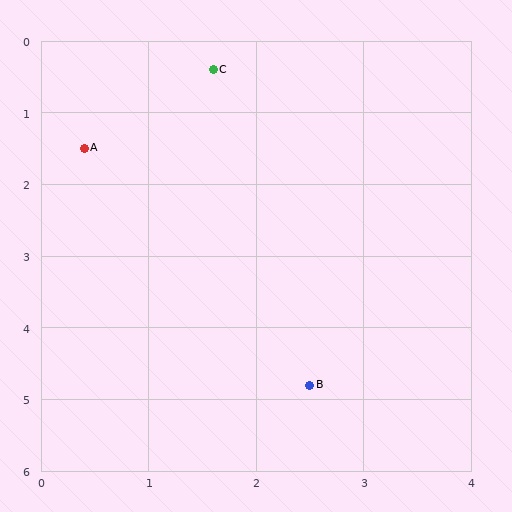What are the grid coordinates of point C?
Point C is at approximately (1.6, 0.4).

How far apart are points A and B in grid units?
Points A and B are about 3.9 grid units apart.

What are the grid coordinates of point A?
Point A is at approximately (0.4, 1.5).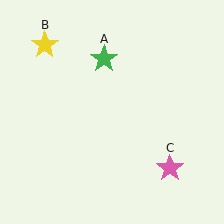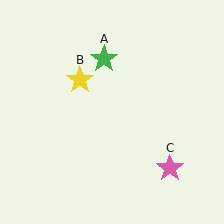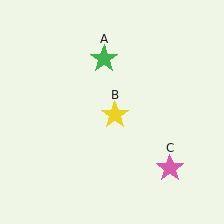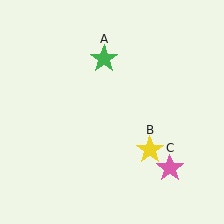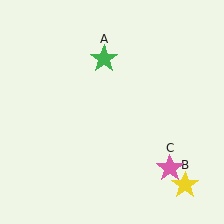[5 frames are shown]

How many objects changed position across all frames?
1 object changed position: yellow star (object B).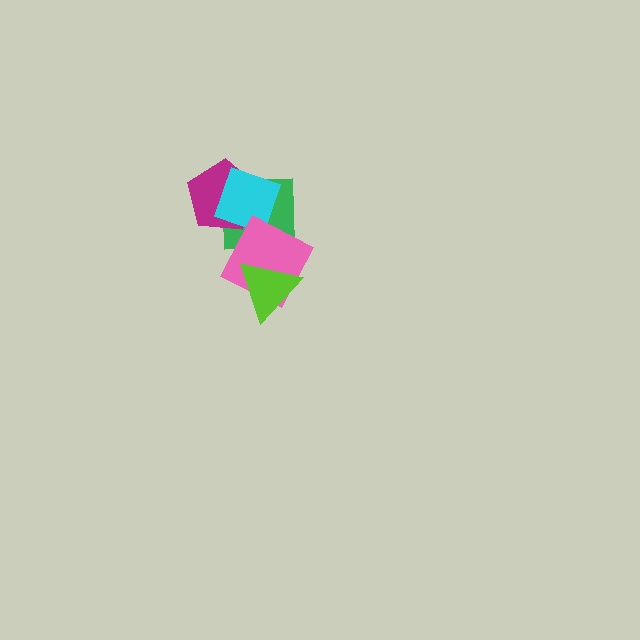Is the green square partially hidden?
Yes, it is partially covered by another shape.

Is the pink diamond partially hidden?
Yes, it is partially covered by another shape.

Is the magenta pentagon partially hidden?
Yes, it is partially covered by another shape.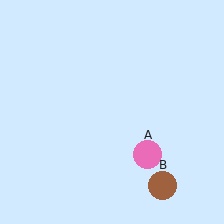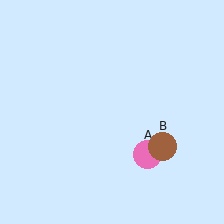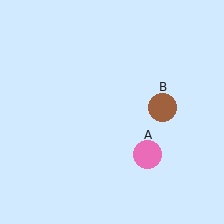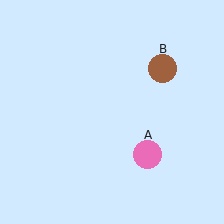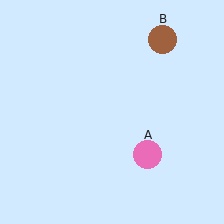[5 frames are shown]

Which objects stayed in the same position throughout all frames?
Pink circle (object A) remained stationary.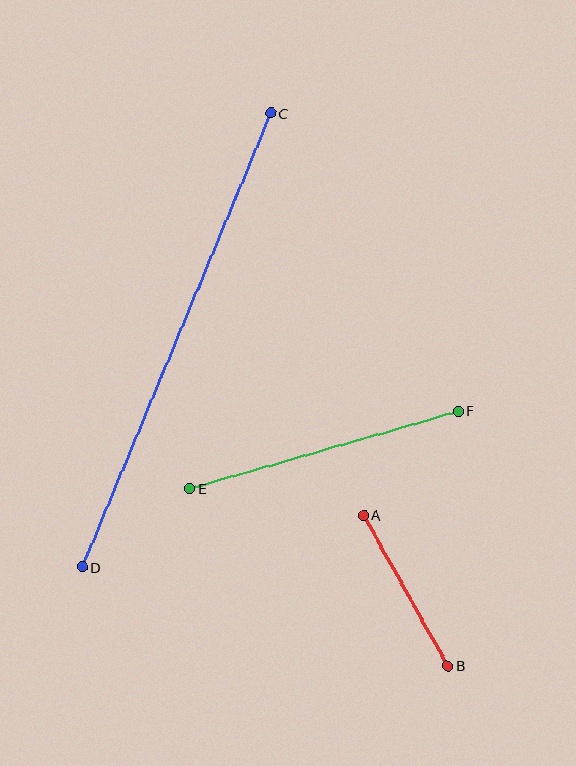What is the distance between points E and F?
The distance is approximately 280 pixels.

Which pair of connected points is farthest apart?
Points C and D are farthest apart.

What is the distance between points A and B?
The distance is approximately 172 pixels.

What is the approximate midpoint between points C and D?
The midpoint is at approximately (176, 340) pixels.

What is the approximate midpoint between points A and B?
The midpoint is at approximately (406, 591) pixels.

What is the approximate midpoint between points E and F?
The midpoint is at approximately (324, 450) pixels.